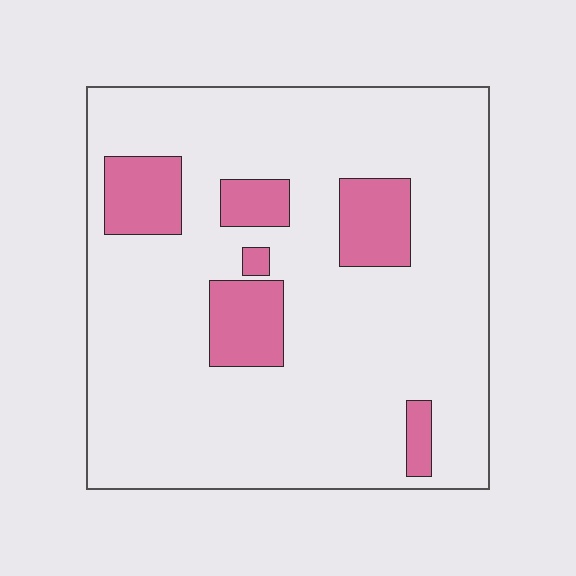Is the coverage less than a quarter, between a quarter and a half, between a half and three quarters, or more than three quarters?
Less than a quarter.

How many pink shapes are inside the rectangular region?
6.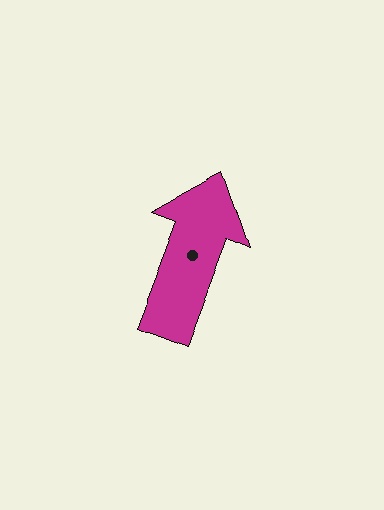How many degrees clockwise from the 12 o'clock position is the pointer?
Approximately 21 degrees.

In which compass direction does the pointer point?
North.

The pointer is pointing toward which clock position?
Roughly 1 o'clock.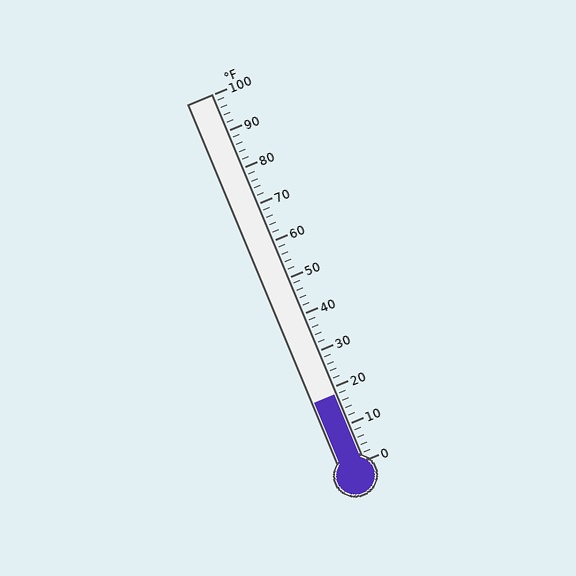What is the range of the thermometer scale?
The thermometer scale ranges from 0°F to 100°F.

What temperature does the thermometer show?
The thermometer shows approximately 18°F.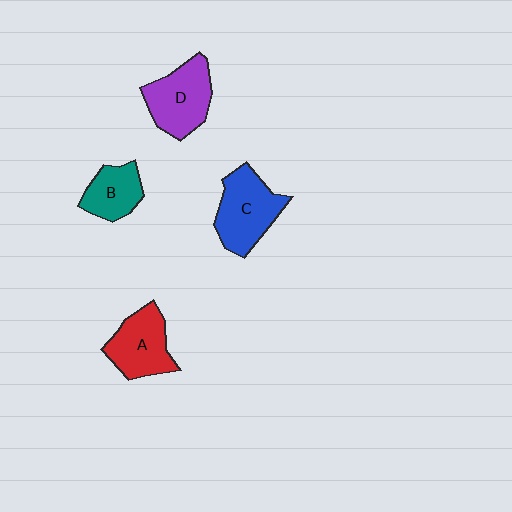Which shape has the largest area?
Shape C (blue).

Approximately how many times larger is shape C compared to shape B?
Approximately 1.5 times.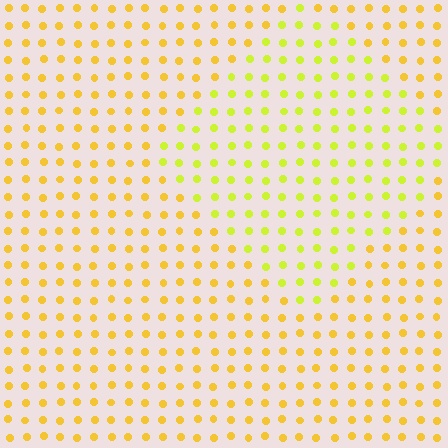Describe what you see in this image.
The image is filled with small yellow elements in a uniform arrangement. A diamond-shaped region is visible where the elements are tinted to a slightly different hue, forming a subtle color boundary.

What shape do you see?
I see a diamond.